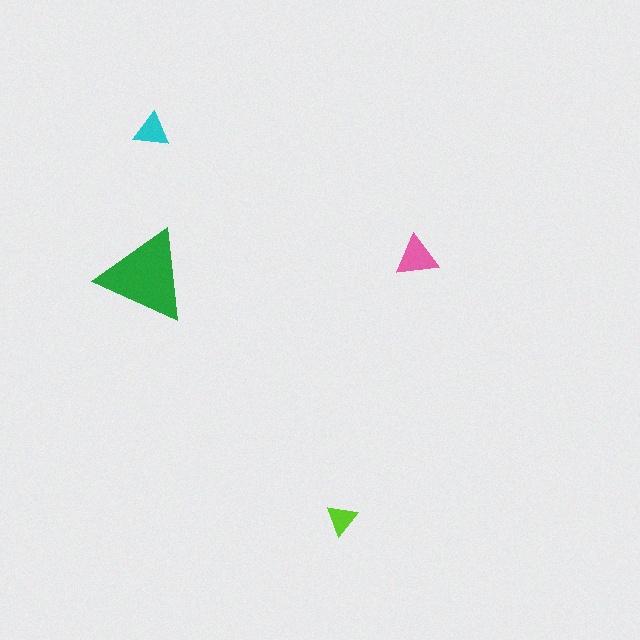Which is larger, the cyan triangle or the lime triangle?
The cyan one.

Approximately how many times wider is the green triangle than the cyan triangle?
About 2.5 times wider.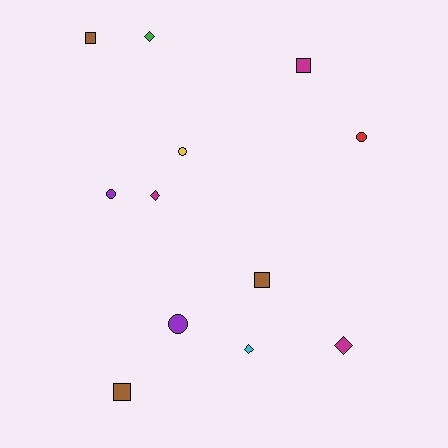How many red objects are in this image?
There is 1 red object.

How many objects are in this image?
There are 12 objects.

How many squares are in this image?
There are 4 squares.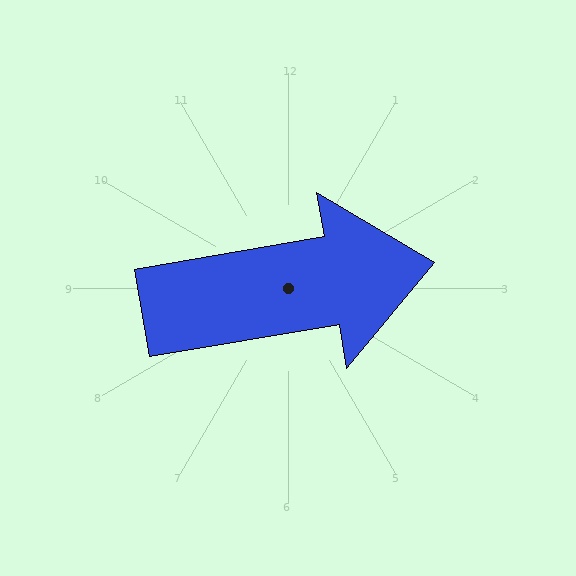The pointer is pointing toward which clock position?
Roughly 3 o'clock.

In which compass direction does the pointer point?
East.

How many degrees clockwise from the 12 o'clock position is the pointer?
Approximately 80 degrees.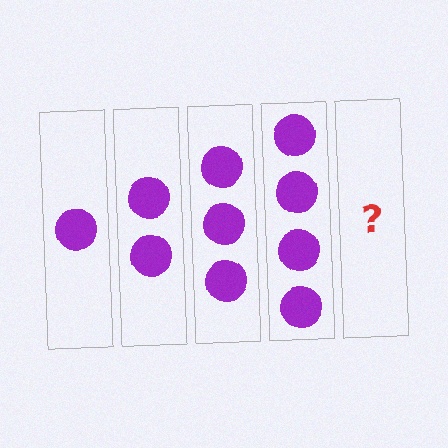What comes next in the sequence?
The next element should be 5 circles.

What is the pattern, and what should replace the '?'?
The pattern is that each step adds one more circle. The '?' should be 5 circles.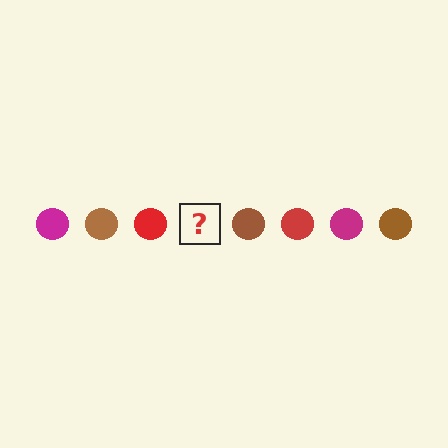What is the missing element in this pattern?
The missing element is a magenta circle.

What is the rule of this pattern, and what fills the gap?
The rule is that the pattern cycles through magenta, brown, red circles. The gap should be filled with a magenta circle.